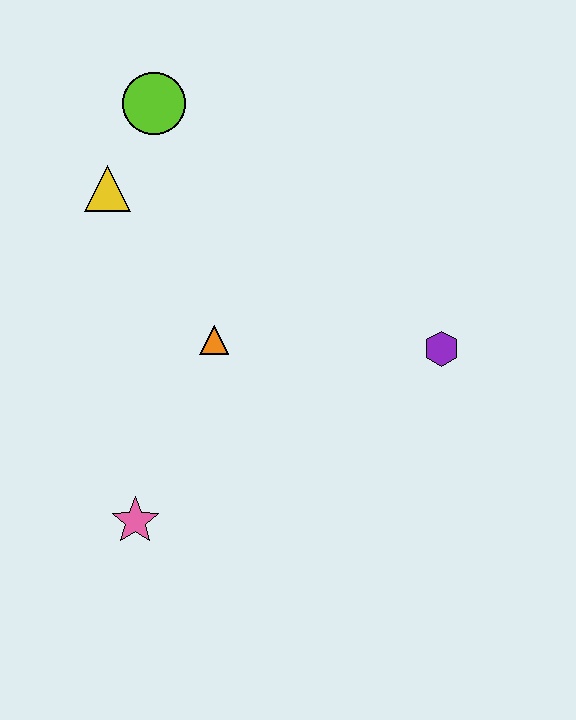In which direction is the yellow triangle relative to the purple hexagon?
The yellow triangle is to the left of the purple hexagon.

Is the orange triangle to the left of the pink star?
No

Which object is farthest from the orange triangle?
The lime circle is farthest from the orange triangle.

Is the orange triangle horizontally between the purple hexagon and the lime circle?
Yes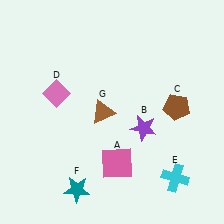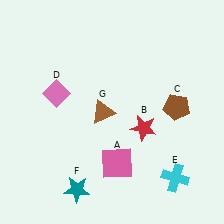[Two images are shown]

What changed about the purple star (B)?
In Image 1, B is purple. In Image 2, it changed to red.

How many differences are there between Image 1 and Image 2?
There is 1 difference between the two images.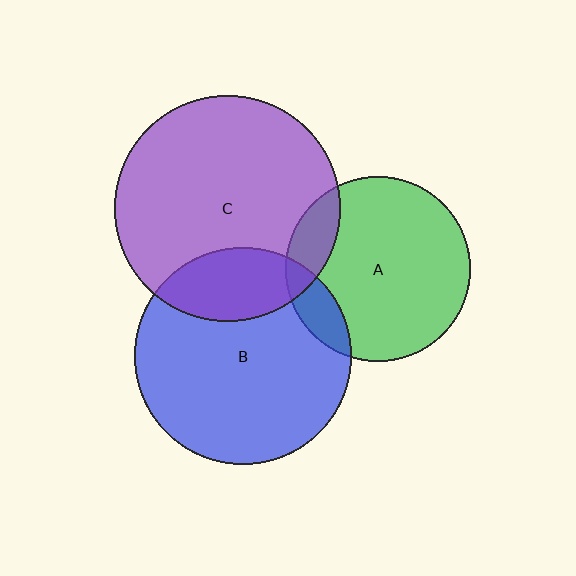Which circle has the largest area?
Circle C (purple).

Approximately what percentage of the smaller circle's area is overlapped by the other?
Approximately 10%.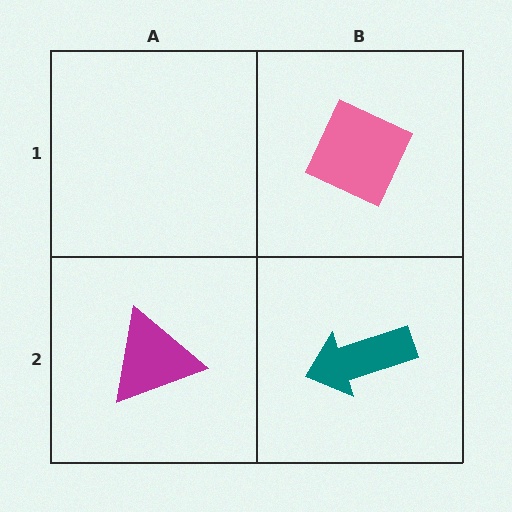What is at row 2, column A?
A magenta triangle.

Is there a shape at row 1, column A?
No, that cell is empty.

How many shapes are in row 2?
2 shapes.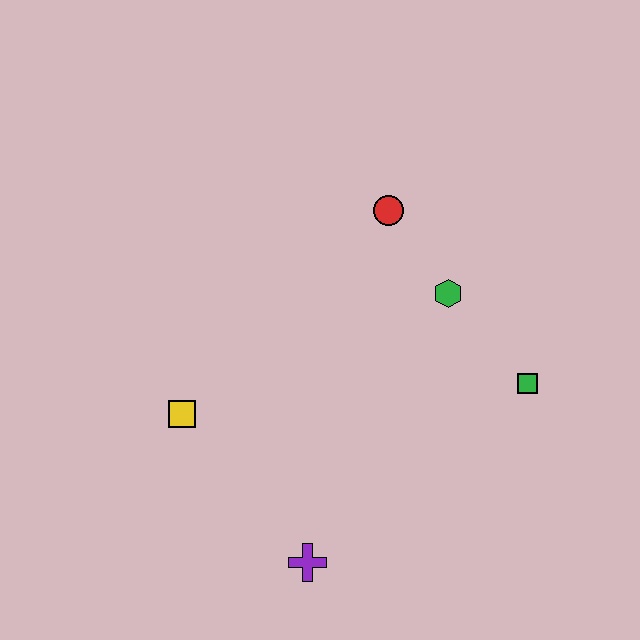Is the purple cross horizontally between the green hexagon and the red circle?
No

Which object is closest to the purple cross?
The yellow square is closest to the purple cross.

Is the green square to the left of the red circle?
No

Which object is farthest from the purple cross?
The red circle is farthest from the purple cross.